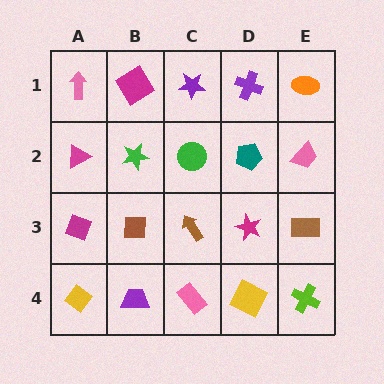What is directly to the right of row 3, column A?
A brown square.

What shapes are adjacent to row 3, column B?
A green star (row 2, column B), a purple trapezoid (row 4, column B), a magenta diamond (row 3, column A), a brown arrow (row 3, column C).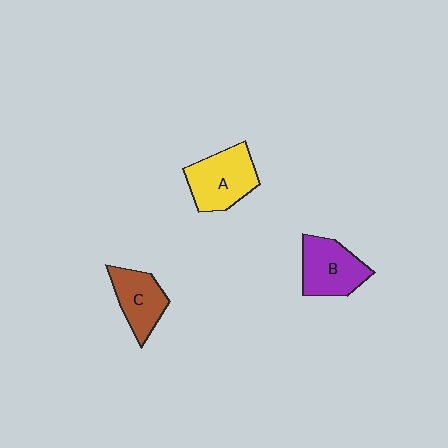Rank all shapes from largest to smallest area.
From largest to smallest: A (yellow), B (purple), C (brown).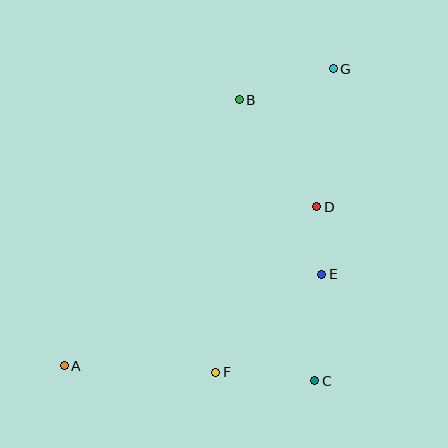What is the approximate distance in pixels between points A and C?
The distance between A and C is approximately 251 pixels.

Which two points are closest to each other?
Points D and E are closest to each other.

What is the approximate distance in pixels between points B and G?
The distance between B and G is approximately 99 pixels.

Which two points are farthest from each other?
Points A and G are farthest from each other.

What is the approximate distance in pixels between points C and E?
The distance between C and E is approximately 107 pixels.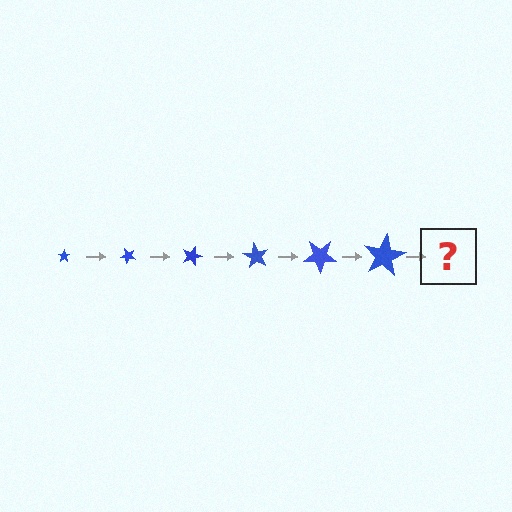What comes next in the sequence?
The next element should be a star, larger than the previous one and rotated 270 degrees from the start.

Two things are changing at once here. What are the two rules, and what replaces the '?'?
The two rules are that the star grows larger each step and it rotates 45 degrees each step. The '?' should be a star, larger than the previous one and rotated 270 degrees from the start.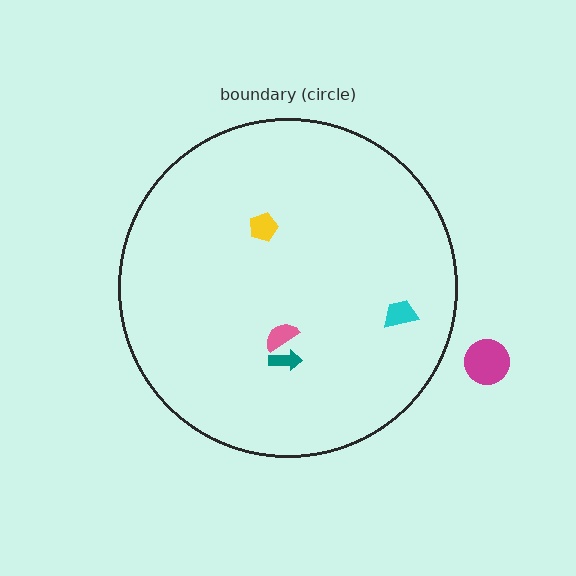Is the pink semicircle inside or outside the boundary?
Inside.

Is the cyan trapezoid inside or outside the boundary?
Inside.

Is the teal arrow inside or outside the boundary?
Inside.